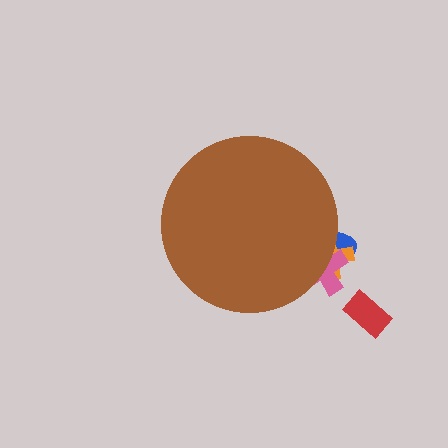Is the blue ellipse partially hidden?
Yes, the blue ellipse is partially hidden behind the brown circle.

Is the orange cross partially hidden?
Yes, the orange cross is partially hidden behind the brown circle.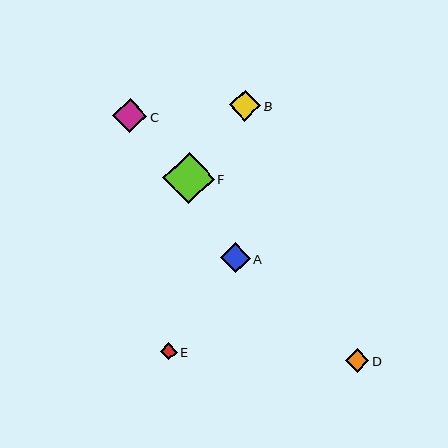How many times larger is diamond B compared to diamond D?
Diamond B is approximately 1.3 times the size of diamond D.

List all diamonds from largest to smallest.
From largest to smallest: F, C, B, A, D, E.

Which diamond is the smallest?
Diamond E is the smallest with a size of approximately 17 pixels.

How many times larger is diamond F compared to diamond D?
Diamond F is approximately 2.2 times the size of diamond D.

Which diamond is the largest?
Diamond F is the largest with a size of approximately 52 pixels.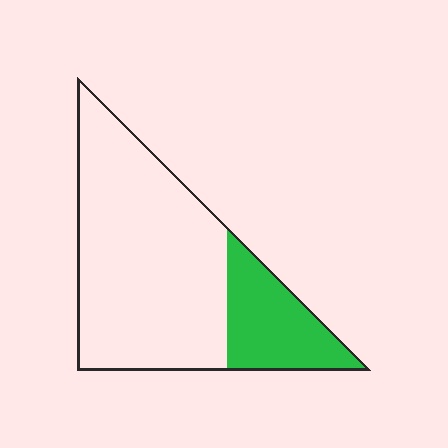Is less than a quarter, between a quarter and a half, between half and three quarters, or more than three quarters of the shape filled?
Less than a quarter.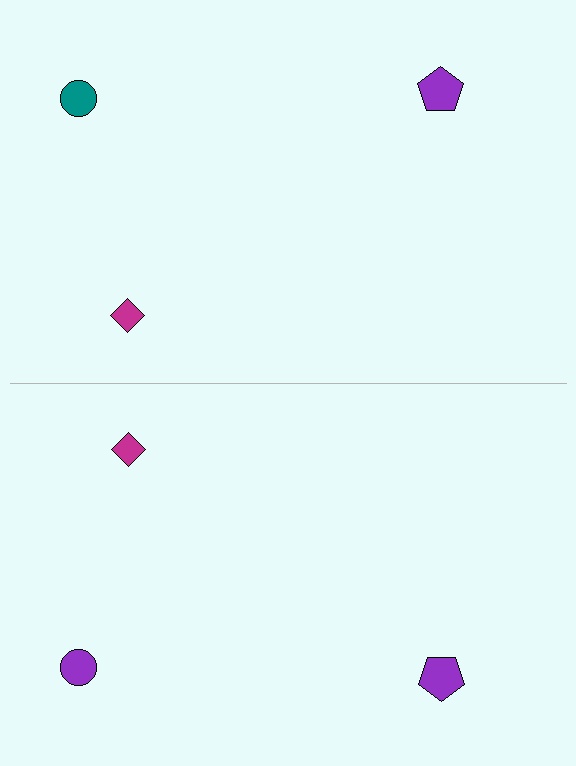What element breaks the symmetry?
The purple circle on the bottom side breaks the symmetry — its mirror counterpart is teal.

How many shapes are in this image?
There are 6 shapes in this image.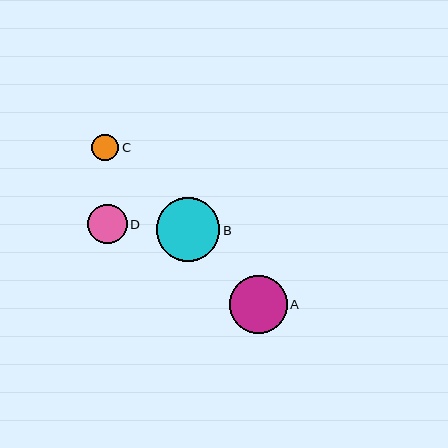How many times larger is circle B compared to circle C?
Circle B is approximately 2.4 times the size of circle C.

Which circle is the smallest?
Circle C is the smallest with a size of approximately 27 pixels.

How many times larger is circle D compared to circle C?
Circle D is approximately 1.5 times the size of circle C.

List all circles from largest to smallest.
From largest to smallest: B, A, D, C.